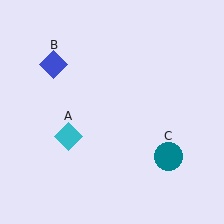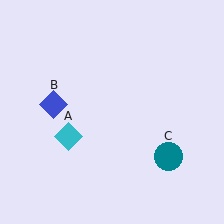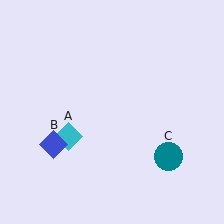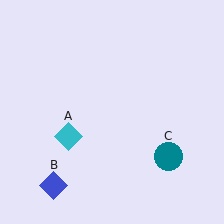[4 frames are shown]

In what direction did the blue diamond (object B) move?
The blue diamond (object B) moved down.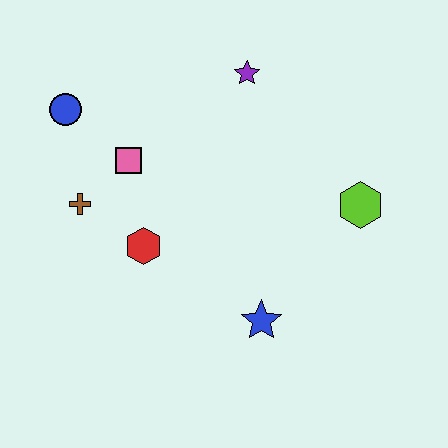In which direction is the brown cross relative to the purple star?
The brown cross is to the left of the purple star.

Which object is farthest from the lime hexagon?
The blue circle is farthest from the lime hexagon.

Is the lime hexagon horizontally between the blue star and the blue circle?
No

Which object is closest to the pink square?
The brown cross is closest to the pink square.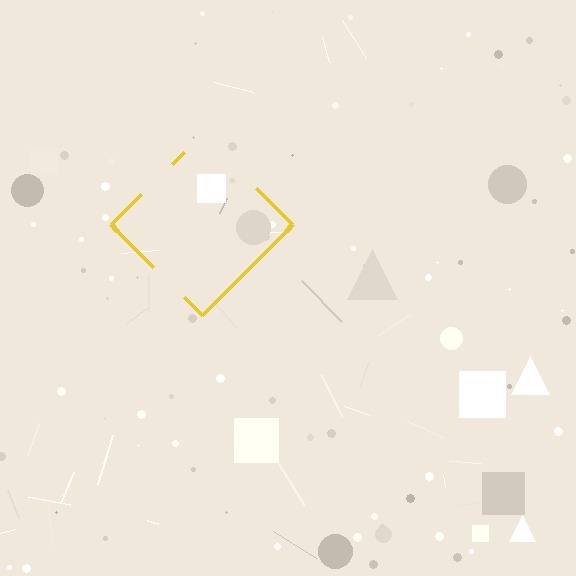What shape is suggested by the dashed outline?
The dashed outline suggests a diamond.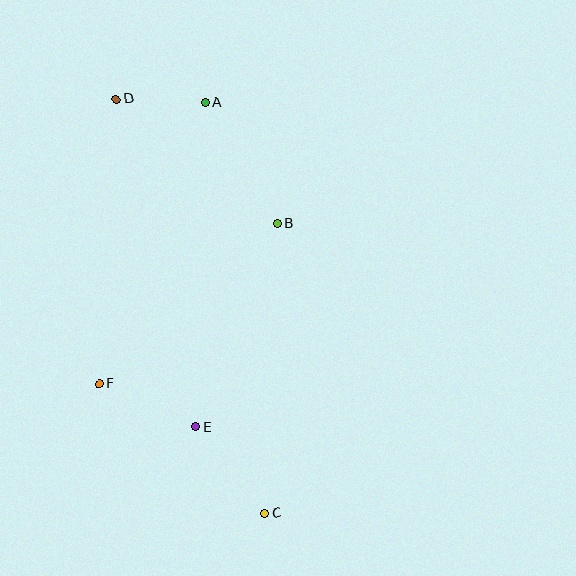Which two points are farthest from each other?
Points C and D are farthest from each other.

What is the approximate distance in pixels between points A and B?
The distance between A and B is approximately 141 pixels.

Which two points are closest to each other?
Points A and D are closest to each other.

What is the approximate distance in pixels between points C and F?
The distance between C and F is approximately 210 pixels.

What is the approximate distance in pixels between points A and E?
The distance between A and E is approximately 325 pixels.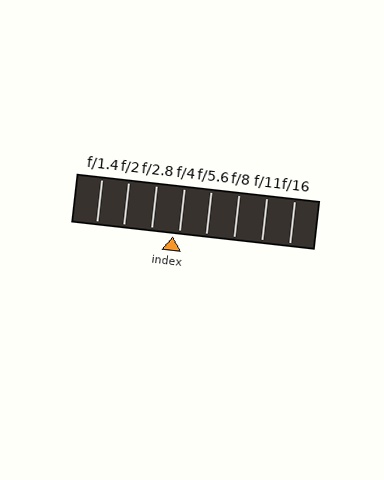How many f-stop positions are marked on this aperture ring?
There are 8 f-stop positions marked.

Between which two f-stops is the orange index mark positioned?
The index mark is between f/2.8 and f/4.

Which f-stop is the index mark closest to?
The index mark is closest to f/4.